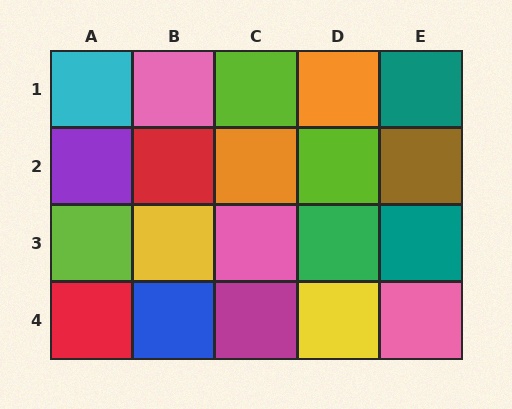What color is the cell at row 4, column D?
Yellow.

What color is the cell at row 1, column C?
Lime.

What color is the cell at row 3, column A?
Lime.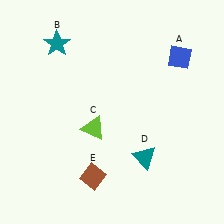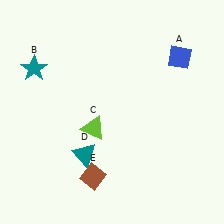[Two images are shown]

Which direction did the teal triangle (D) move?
The teal triangle (D) moved left.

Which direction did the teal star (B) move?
The teal star (B) moved down.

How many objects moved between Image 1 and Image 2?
2 objects moved between the two images.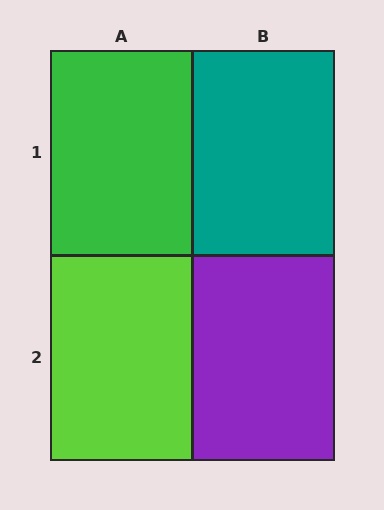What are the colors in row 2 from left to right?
Lime, purple.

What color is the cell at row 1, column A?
Green.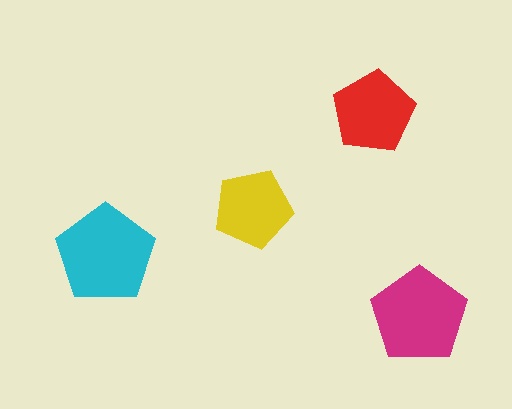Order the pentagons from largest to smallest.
the cyan one, the magenta one, the red one, the yellow one.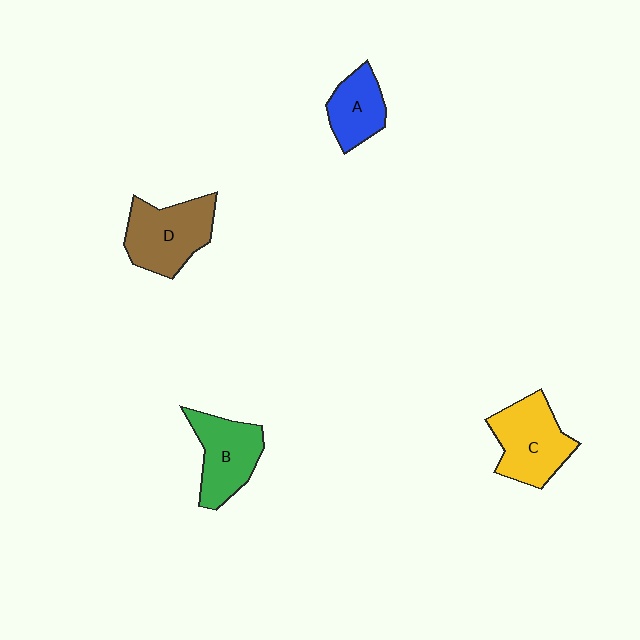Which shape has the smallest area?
Shape A (blue).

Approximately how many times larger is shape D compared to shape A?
Approximately 1.5 times.